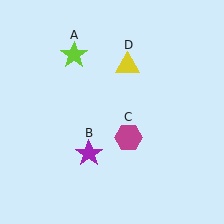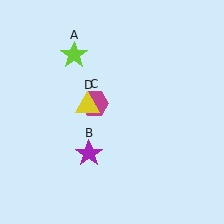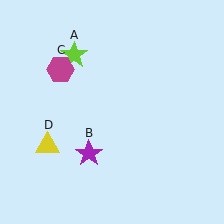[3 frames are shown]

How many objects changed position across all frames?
2 objects changed position: magenta hexagon (object C), yellow triangle (object D).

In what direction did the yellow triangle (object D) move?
The yellow triangle (object D) moved down and to the left.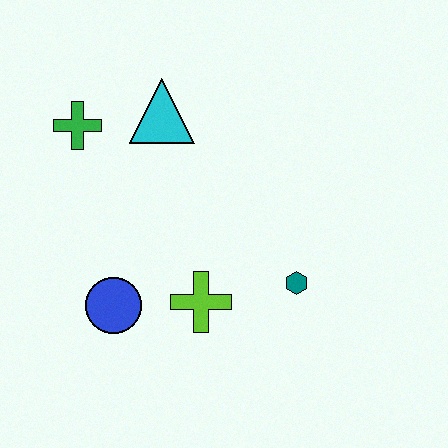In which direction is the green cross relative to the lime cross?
The green cross is above the lime cross.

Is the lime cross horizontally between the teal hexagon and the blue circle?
Yes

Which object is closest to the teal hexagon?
The lime cross is closest to the teal hexagon.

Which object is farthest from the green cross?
The teal hexagon is farthest from the green cross.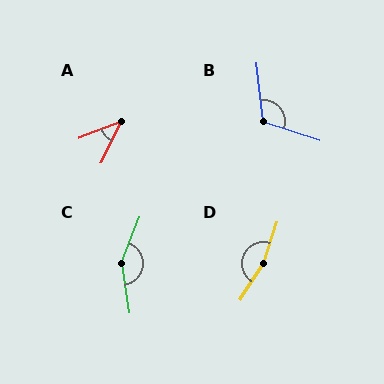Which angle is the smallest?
A, at approximately 43 degrees.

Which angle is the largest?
D, at approximately 165 degrees.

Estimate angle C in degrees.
Approximately 149 degrees.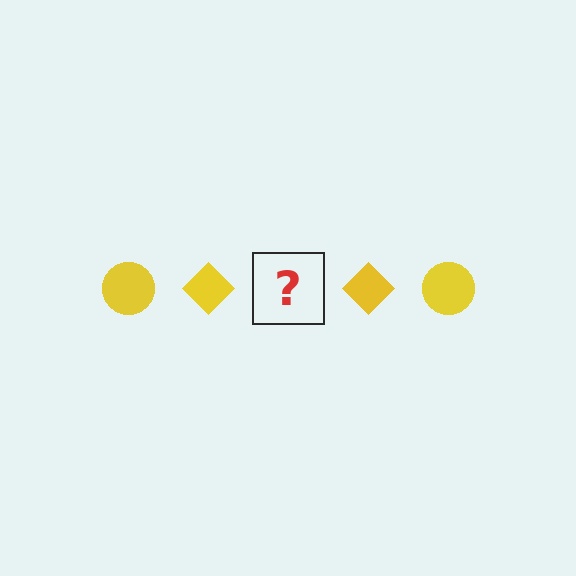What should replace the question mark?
The question mark should be replaced with a yellow circle.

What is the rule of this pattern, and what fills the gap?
The rule is that the pattern cycles through circle, diamond shapes in yellow. The gap should be filled with a yellow circle.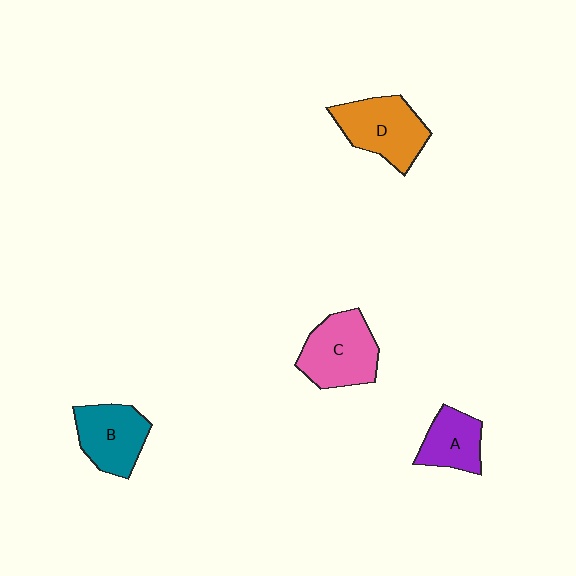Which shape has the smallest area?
Shape A (purple).